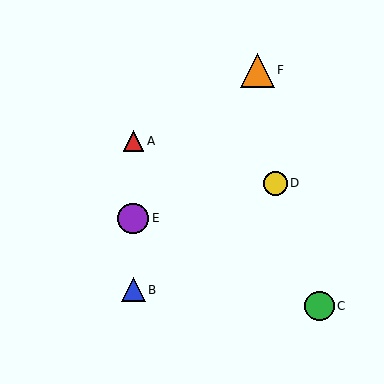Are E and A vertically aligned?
Yes, both are at x≈133.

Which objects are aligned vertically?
Objects A, B, E are aligned vertically.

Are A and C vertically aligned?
No, A is at x≈133 and C is at x≈319.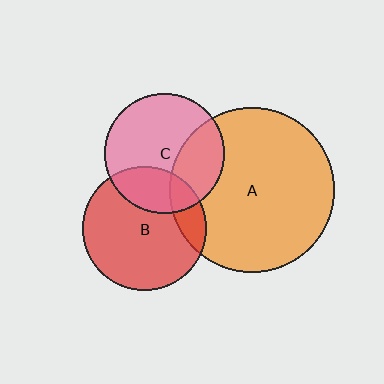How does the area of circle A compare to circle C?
Approximately 1.9 times.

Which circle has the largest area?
Circle A (orange).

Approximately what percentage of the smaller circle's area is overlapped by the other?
Approximately 25%.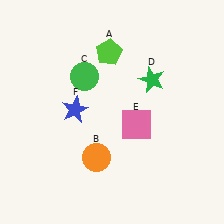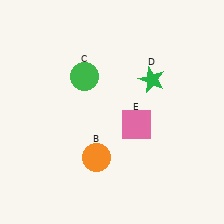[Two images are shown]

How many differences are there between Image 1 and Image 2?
There are 2 differences between the two images.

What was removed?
The blue star (F), the lime pentagon (A) were removed in Image 2.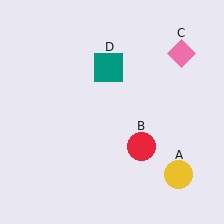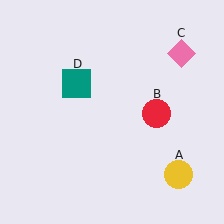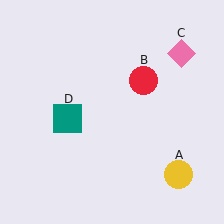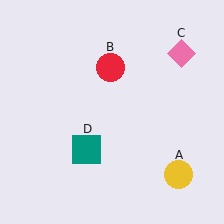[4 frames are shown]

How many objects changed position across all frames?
2 objects changed position: red circle (object B), teal square (object D).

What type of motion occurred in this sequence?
The red circle (object B), teal square (object D) rotated counterclockwise around the center of the scene.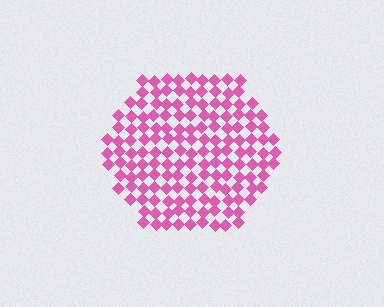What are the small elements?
The small elements are diamonds.